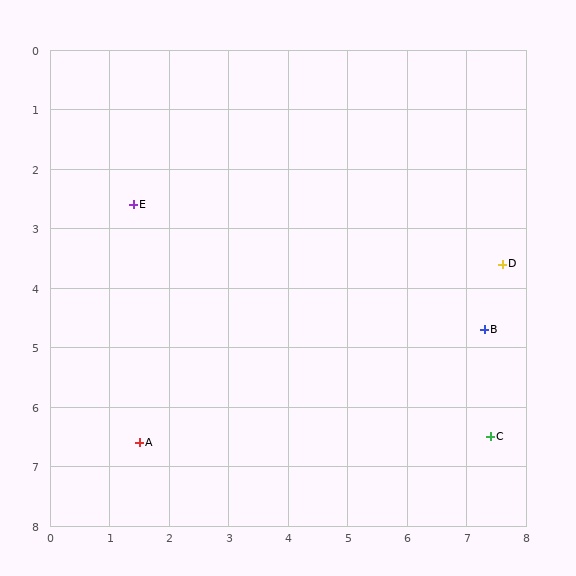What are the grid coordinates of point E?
Point E is at approximately (1.4, 2.6).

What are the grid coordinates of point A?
Point A is at approximately (1.5, 6.6).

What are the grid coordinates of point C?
Point C is at approximately (7.4, 6.5).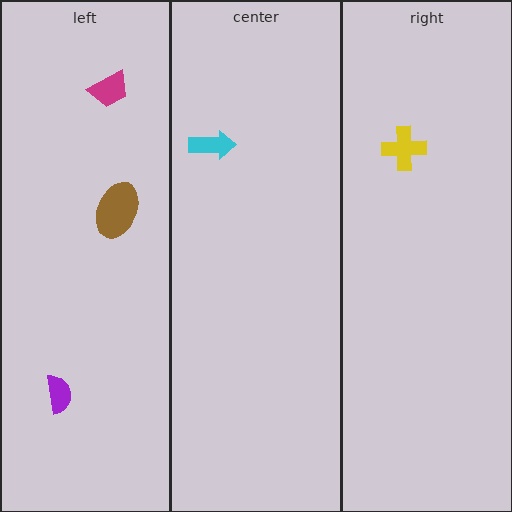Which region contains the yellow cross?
The right region.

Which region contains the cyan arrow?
The center region.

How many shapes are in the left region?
3.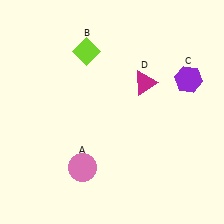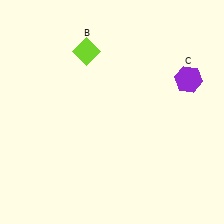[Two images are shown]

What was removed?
The pink circle (A), the magenta triangle (D) were removed in Image 2.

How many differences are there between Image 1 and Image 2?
There are 2 differences between the two images.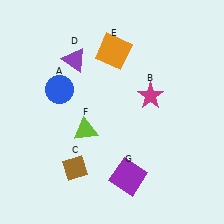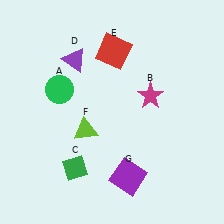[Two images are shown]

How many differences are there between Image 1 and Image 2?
There are 3 differences between the two images.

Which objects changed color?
A changed from blue to green. C changed from brown to green. E changed from orange to red.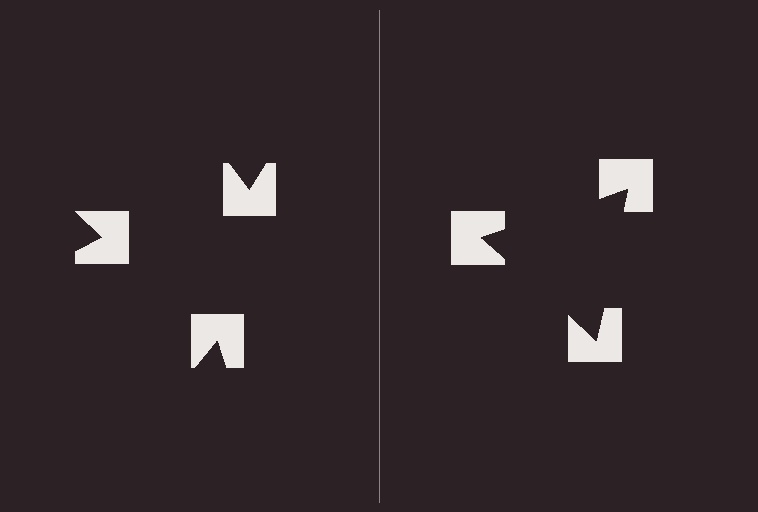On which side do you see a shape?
An illusory triangle appears on the right side. On the left side the wedge cuts are rotated, so no coherent shape forms.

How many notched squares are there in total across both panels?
6 — 3 on each side.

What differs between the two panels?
The notched squares are positioned identically on both sides; only the wedge orientations differ. On the right they align to a triangle; on the left they are misaligned.